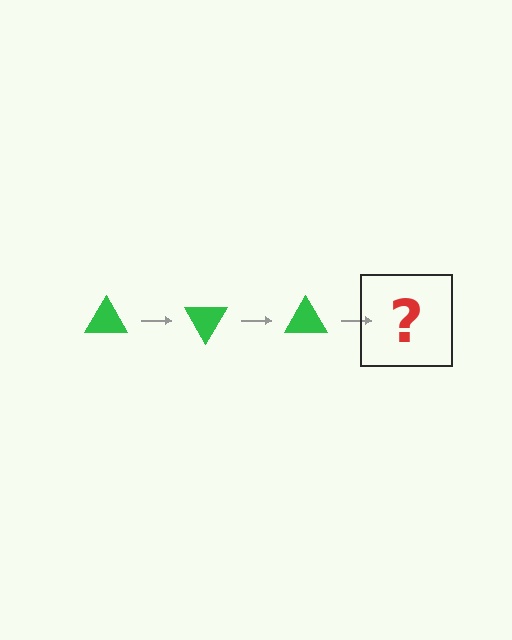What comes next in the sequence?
The next element should be a green triangle rotated 180 degrees.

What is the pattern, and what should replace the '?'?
The pattern is that the triangle rotates 60 degrees each step. The '?' should be a green triangle rotated 180 degrees.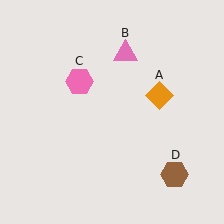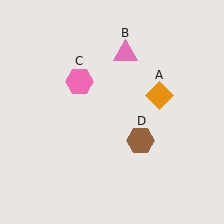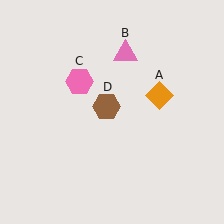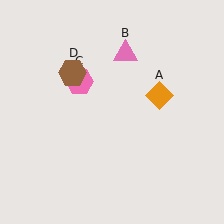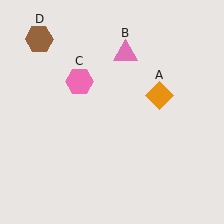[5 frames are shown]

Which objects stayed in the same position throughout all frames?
Orange diamond (object A) and pink triangle (object B) and pink hexagon (object C) remained stationary.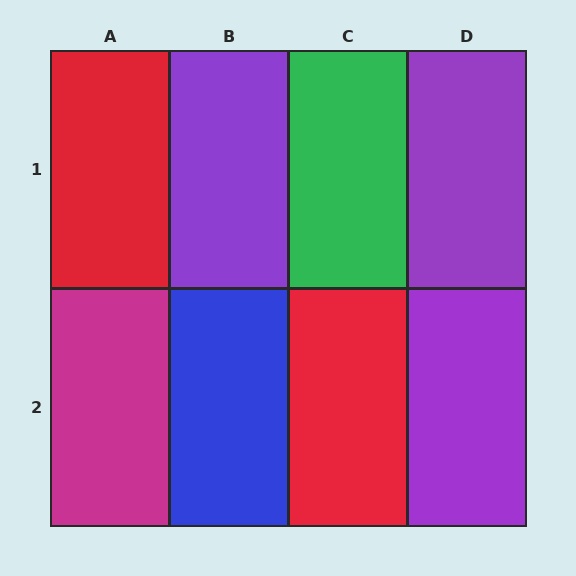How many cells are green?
1 cell is green.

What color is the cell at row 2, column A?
Magenta.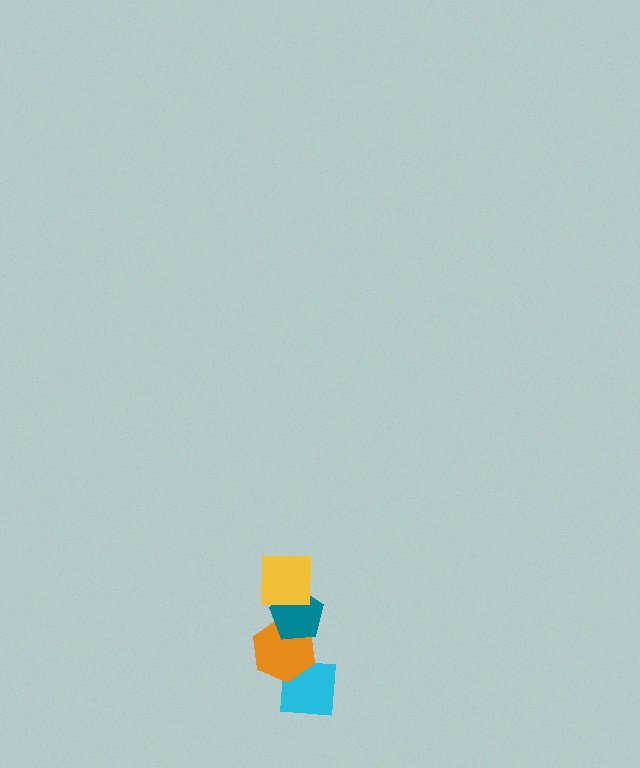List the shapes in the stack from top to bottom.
From top to bottom: the yellow square, the teal pentagon, the orange hexagon, the cyan square.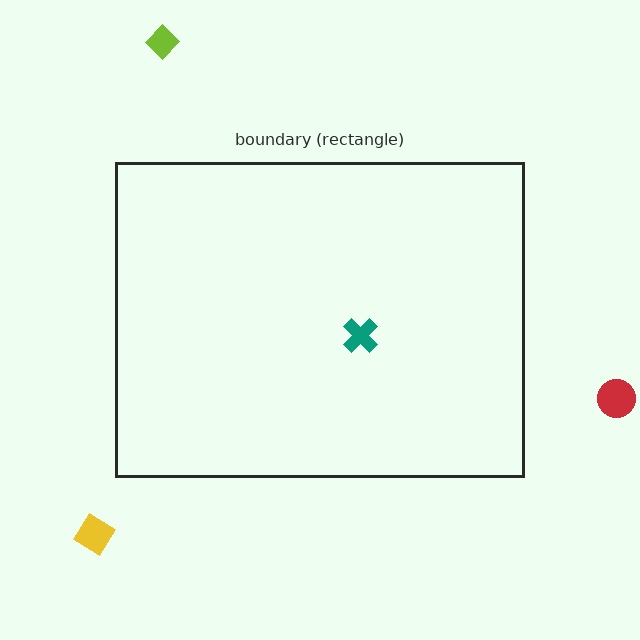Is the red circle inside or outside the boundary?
Outside.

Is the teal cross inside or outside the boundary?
Inside.